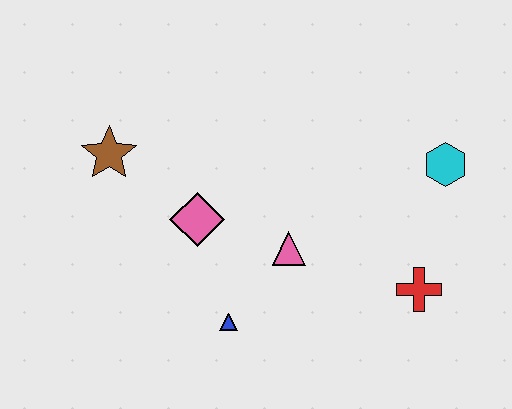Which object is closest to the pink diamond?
The pink triangle is closest to the pink diamond.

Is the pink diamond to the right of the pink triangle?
No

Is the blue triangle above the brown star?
No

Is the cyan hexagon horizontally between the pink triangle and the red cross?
No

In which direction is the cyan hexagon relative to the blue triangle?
The cyan hexagon is to the right of the blue triangle.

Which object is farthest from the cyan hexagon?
The brown star is farthest from the cyan hexagon.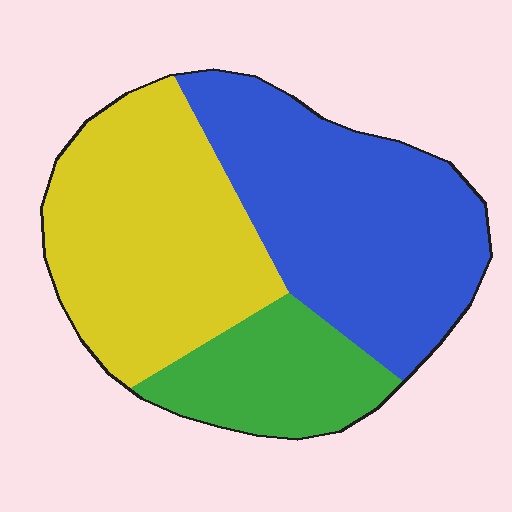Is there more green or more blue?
Blue.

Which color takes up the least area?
Green, at roughly 20%.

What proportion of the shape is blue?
Blue covers about 40% of the shape.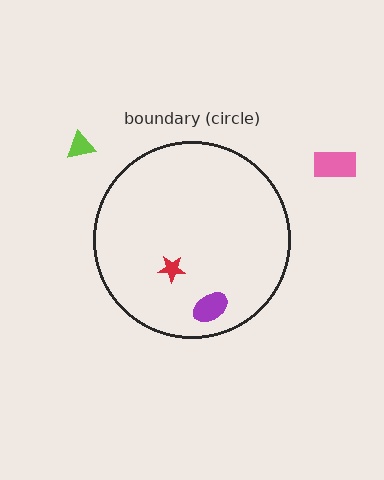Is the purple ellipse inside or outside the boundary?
Inside.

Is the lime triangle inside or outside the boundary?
Outside.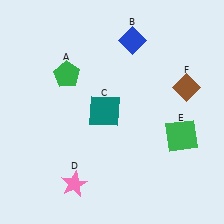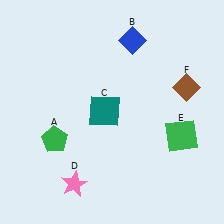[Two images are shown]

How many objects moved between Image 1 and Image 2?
1 object moved between the two images.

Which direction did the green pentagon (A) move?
The green pentagon (A) moved down.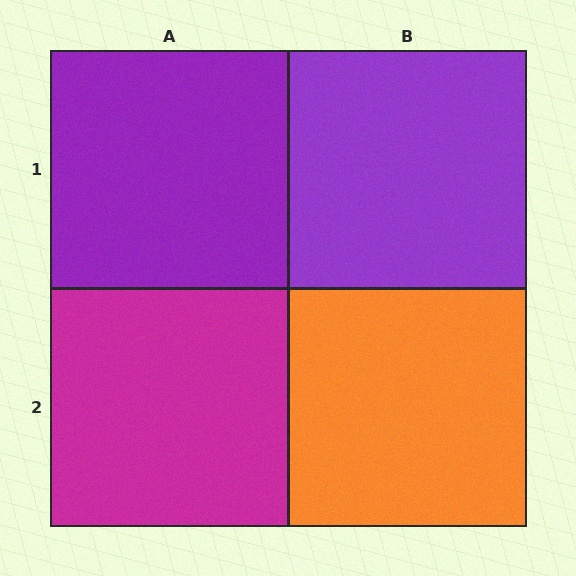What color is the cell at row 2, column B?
Orange.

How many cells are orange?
1 cell is orange.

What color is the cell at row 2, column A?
Magenta.